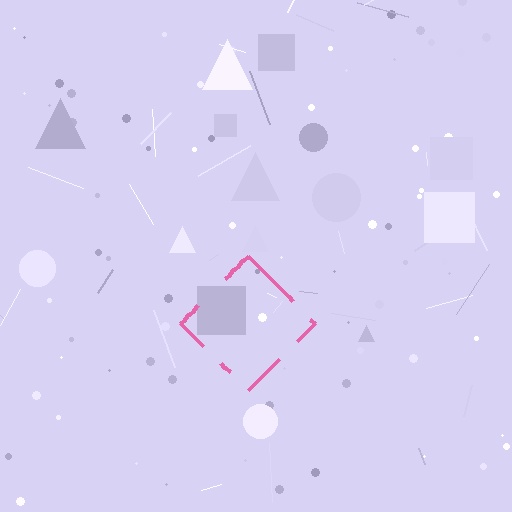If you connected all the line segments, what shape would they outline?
They would outline a diamond.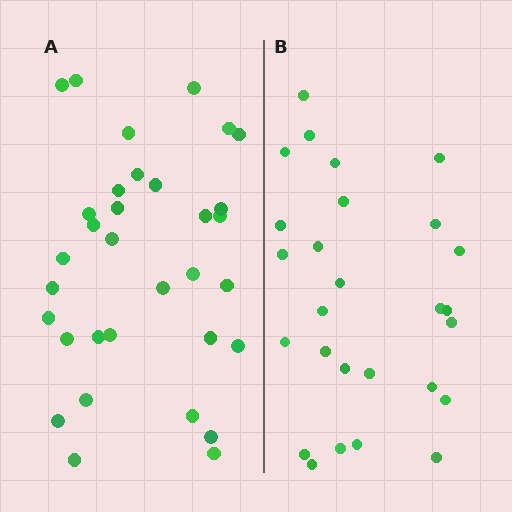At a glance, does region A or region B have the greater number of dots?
Region A (the left region) has more dots.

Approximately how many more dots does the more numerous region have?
Region A has about 6 more dots than region B.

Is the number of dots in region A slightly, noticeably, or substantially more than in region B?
Region A has only slightly more — the two regions are fairly close. The ratio is roughly 1.2 to 1.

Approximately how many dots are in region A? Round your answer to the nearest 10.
About 30 dots. (The exact count is 33, which rounds to 30.)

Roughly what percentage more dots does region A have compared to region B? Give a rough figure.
About 20% more.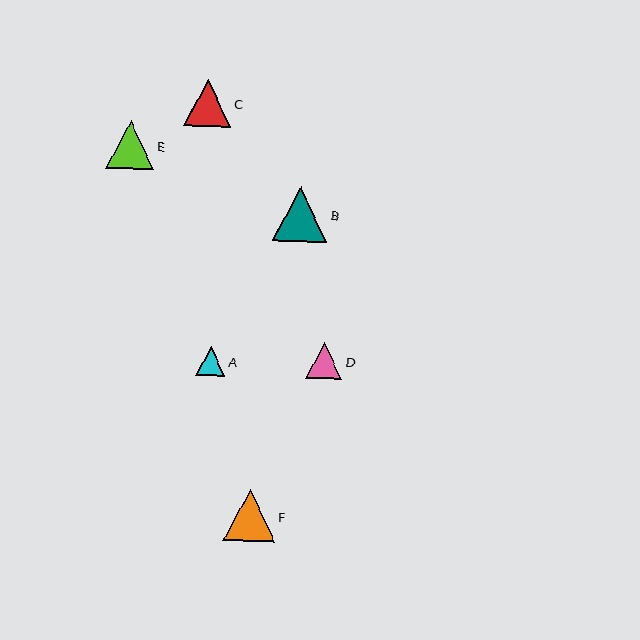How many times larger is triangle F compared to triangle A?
Triangle F is approximately 1.8 times the size of triangle A.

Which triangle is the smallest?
Triangle A is the smallest with a size of approximately 29 pixels.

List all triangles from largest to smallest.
From largest to smallest: B, F, E, C, D, A.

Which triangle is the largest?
Triangle B is the largest with a size of approximately 55 pixels.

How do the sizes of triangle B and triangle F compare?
Triangle B and triangle F are approximately the same size.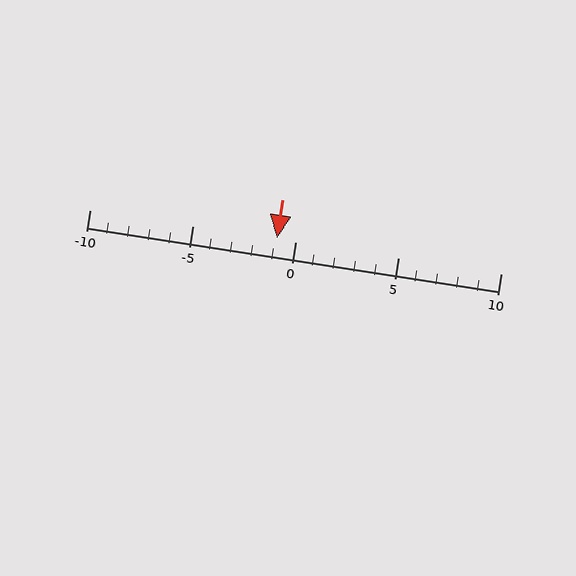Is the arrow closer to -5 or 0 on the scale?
The arrow is closer to 0.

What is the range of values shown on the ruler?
The ruler shows values from -10 to 10.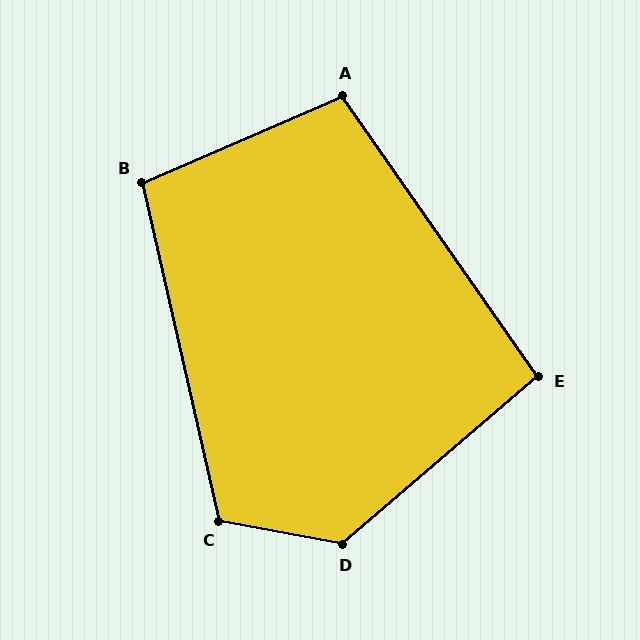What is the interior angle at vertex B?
Approximately 100 degrees (obtuse).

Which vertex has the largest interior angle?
D, at approximately 129 degrees.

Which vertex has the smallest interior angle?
E, at approximately 96 degrees.